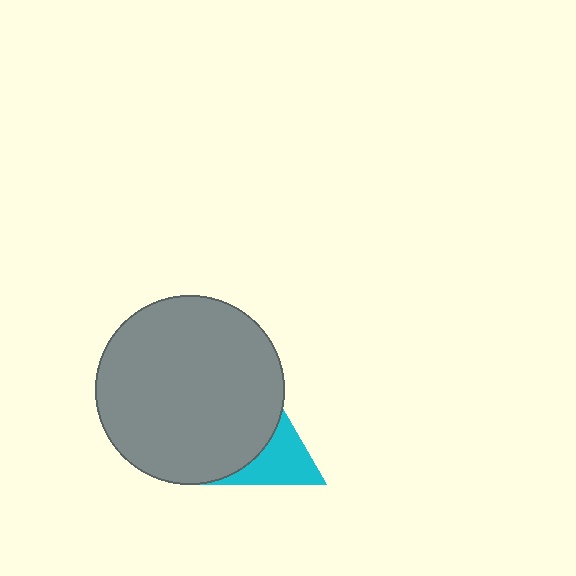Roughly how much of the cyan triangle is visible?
About half of it is visible (roughly 48%).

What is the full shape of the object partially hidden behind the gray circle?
The partially hidden object is a cyan triangle.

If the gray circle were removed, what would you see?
You would see the complete cyan triangle.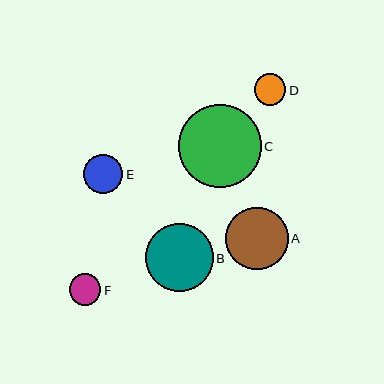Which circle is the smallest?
Circle F is the smallest with a size of approximately 32 pixels.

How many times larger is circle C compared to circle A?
Circle C is approximately 1.3 times the size of circle A.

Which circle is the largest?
Circle C is the largest with a size of approximately 83 pixels.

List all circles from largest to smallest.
From largest to smallest: C, B, A, E, D, F.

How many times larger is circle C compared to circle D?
Circle C is approximately 2.6 times the size of circle D.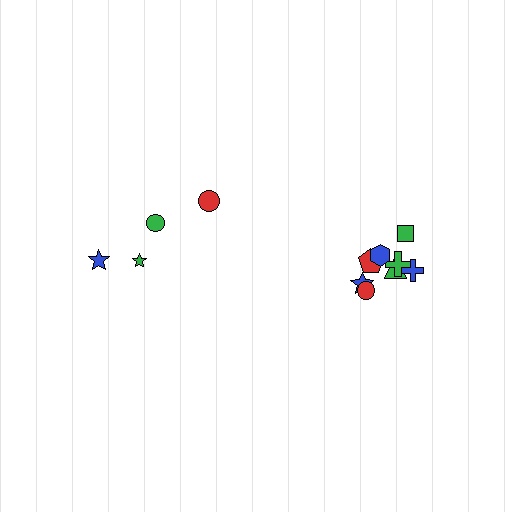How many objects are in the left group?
There are 4 objects.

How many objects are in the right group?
There are 8 objects.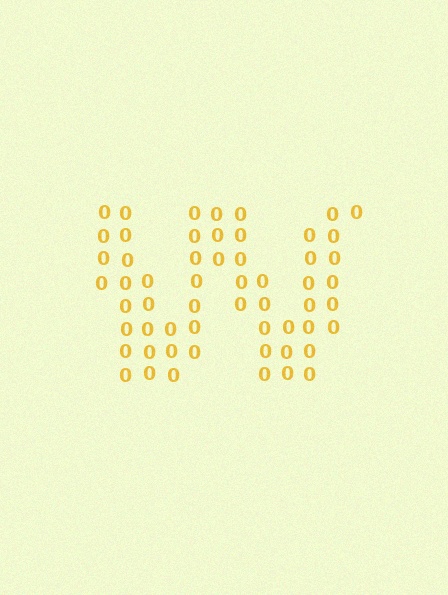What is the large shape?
The large shape is the letter W.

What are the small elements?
The small elements are digit 0's.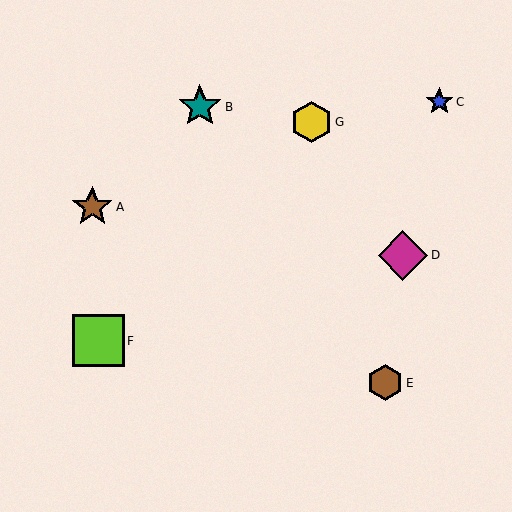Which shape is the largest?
The lime square (labeled F) is the largest.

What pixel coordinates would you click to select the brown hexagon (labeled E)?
Click at (385, 383) to select the brown hexagon E.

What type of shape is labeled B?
Shape B is a teal star.